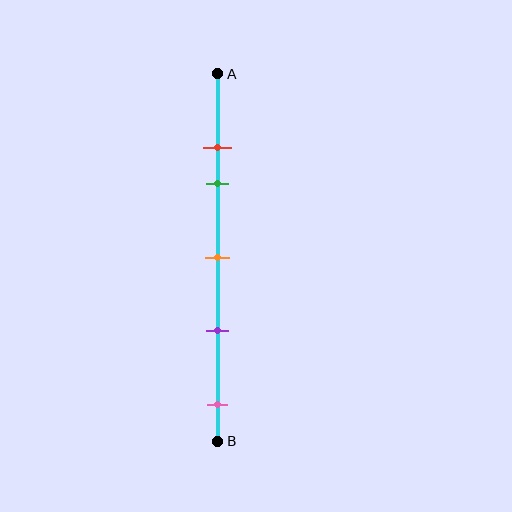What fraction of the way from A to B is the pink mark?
The pink mark is approximately 90% (0.9) of the way from A to B.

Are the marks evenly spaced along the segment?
No, the marks are not evenly spaced.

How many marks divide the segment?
There are 5 marks dividing the segment.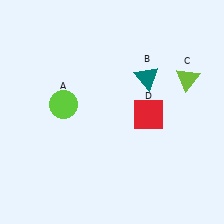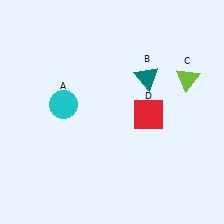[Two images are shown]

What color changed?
The circle (A) changed from lime in Image 1 to cyan in Image 2.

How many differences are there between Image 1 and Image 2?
There is 1 difference between the two images.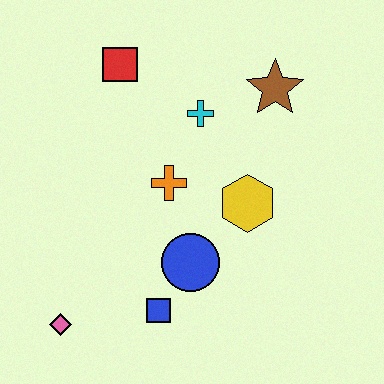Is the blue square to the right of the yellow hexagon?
No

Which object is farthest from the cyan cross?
The pink diamond is farthest from the cyan cross.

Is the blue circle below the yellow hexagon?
Yes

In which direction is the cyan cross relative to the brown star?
The cyan cross is to the left of the brown star.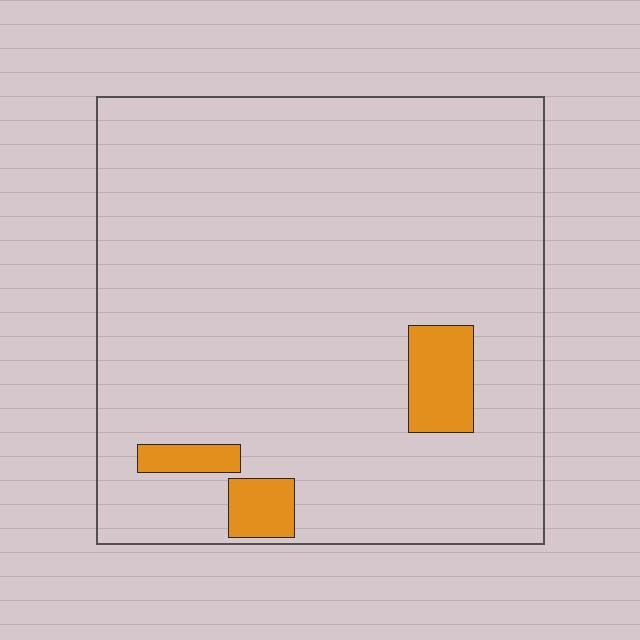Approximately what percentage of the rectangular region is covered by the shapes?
Approximately 5%.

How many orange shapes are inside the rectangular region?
3.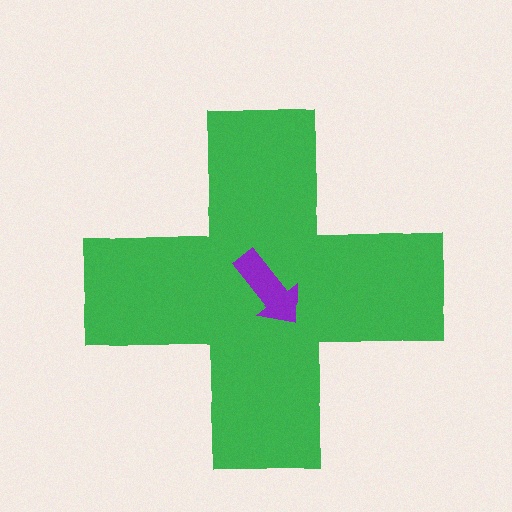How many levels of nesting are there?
2.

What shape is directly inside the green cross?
The purple arrow.